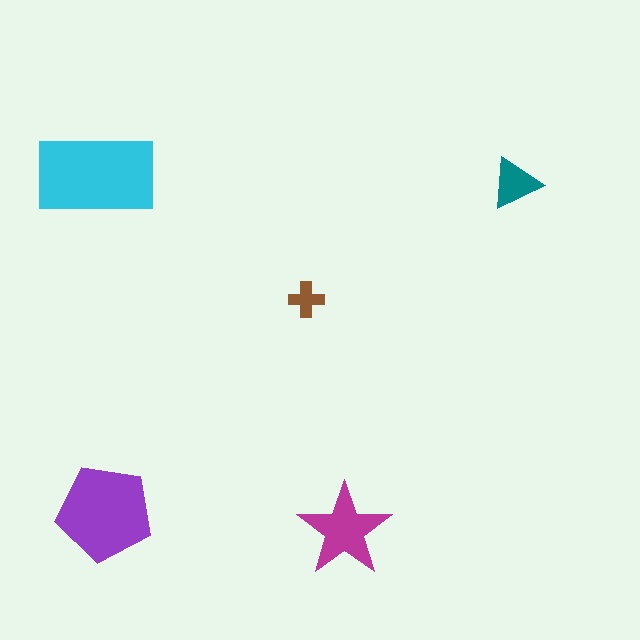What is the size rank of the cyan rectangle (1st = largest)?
1st.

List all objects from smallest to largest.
The brown cross, the teal triangle, the magenta star, the purple pentagon, the cyan rectangle.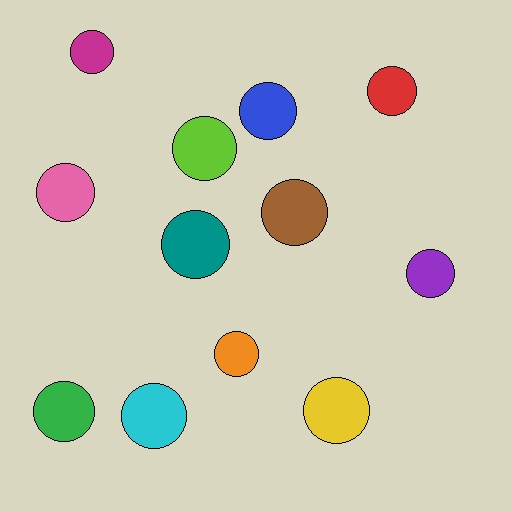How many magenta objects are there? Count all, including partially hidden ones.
There is 1 magenta object.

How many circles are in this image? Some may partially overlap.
There are 12 circles.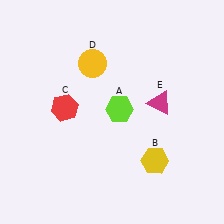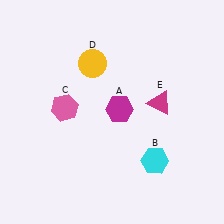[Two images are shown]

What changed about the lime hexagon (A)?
In Image 1, A is lime. In Image 2, it changed to magenta.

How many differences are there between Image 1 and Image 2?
There are 3 differences between the two images.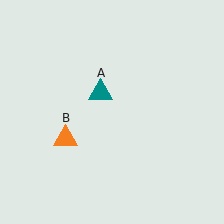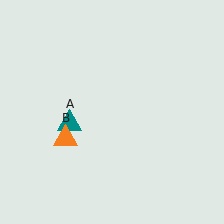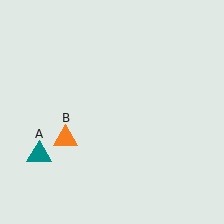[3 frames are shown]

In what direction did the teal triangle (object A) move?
The teal triangle (object A) moved down and to the left.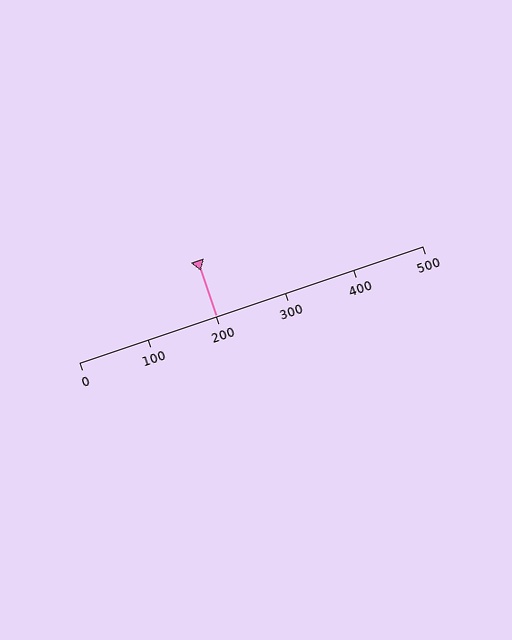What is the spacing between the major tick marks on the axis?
The major ticks are spaced 100 apart.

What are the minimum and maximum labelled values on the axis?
The axis runs from 0 to 500.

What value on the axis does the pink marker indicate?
The marker indicates approximately 200.